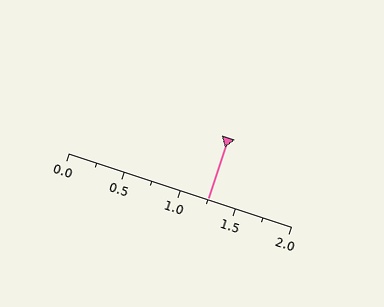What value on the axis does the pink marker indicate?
The marker indicates approximately 1.25.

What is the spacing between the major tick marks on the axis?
The major ticks are spaced 0.5 apart.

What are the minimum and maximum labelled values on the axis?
The axis runs from 0.0 to 2.0.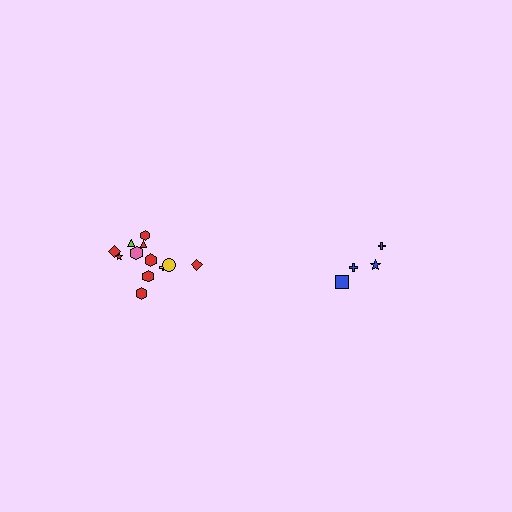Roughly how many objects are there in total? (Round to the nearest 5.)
Roughly 15 objects in total.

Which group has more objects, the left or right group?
The left group.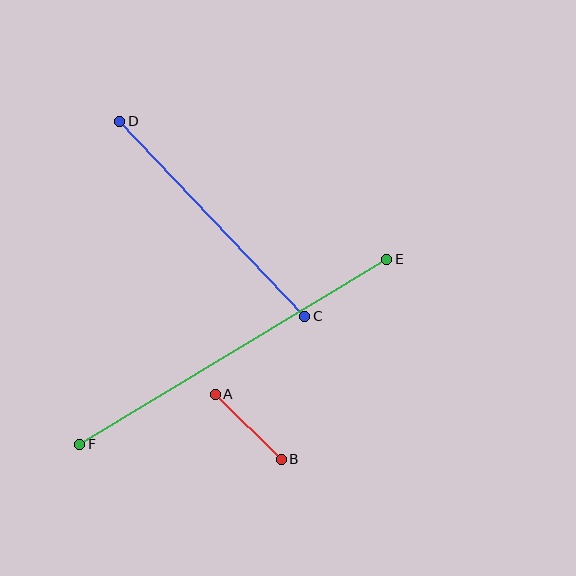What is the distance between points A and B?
The distance is approximately 92 pixels.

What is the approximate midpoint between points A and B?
The midpoint is at approximately (248, 427) pixels.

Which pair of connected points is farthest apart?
Points E and F are farthest apart.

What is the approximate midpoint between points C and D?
The midpoint is at approximately (212, 219) pixels.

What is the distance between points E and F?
The distance is approximately 358 pixels.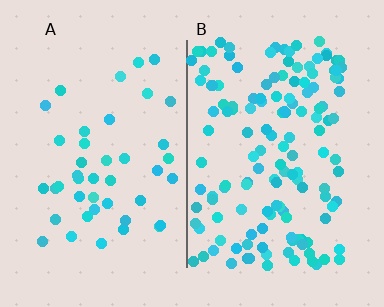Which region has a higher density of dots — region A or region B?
B (the right).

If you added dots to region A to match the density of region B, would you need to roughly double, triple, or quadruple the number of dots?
Approximately triple.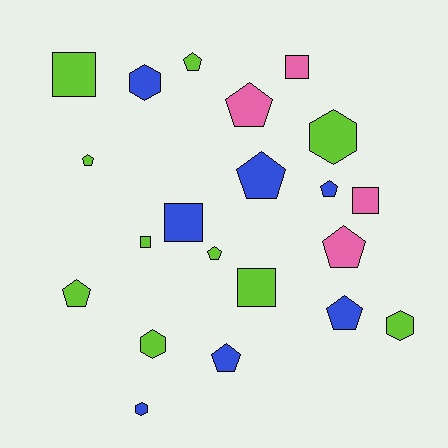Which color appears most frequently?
Lime, with 10 objects.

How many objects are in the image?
There are 21 objects.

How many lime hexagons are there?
There are 3 lime hexagons.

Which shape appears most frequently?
Pentagon, with 10 objects.